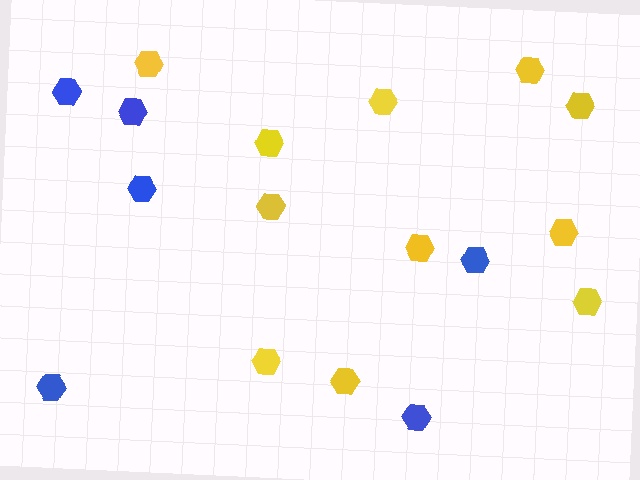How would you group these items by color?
There are 2 groups: one group of yellow hexagons (11) and one group of blue hexagons (6).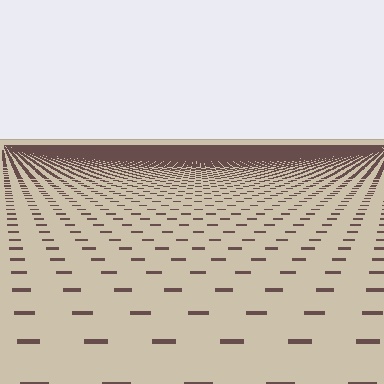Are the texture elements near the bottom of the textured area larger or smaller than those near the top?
Larger. Near the bottom, elements are closer to the viewer and appear at a bigger on-screen size.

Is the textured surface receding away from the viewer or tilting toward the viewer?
The surface is receding away from the viewer. Texture elements get smaller and denser toward the top.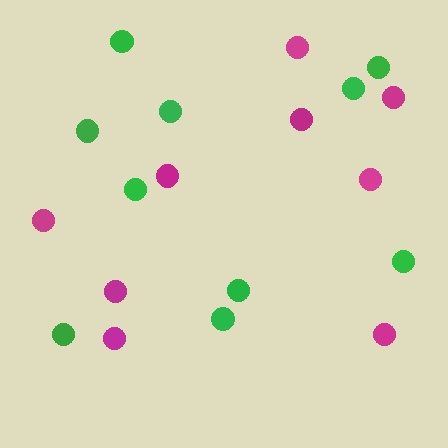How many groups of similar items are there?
There are 2 groups: one group of green circles (10) and one group of magenta circles (9).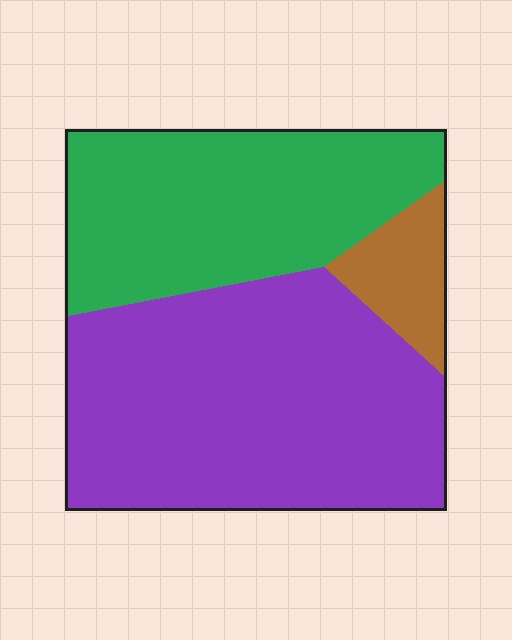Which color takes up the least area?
Brown, at roughly 10%.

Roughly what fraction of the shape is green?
Green covers about 35% of the shape.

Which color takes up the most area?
Purple, at roughly 55%.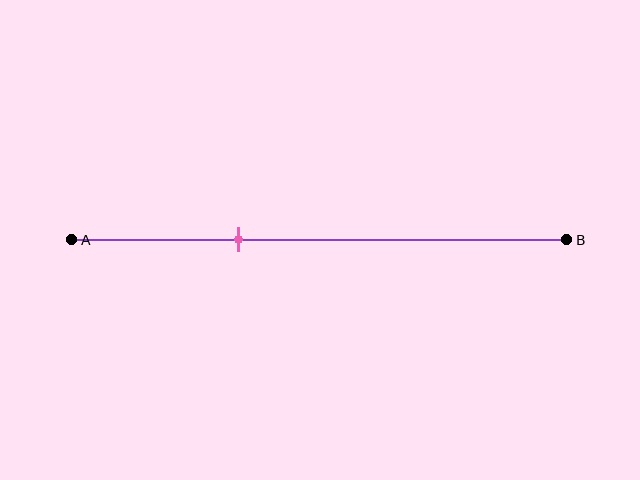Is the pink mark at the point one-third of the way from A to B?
Yes, the mark is approximately at the one-third point.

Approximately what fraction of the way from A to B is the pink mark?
The pink mark is approximately 35% of the way from A to B.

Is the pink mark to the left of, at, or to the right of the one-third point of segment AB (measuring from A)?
The pink mark is approximately at the one-third point of segment AB.